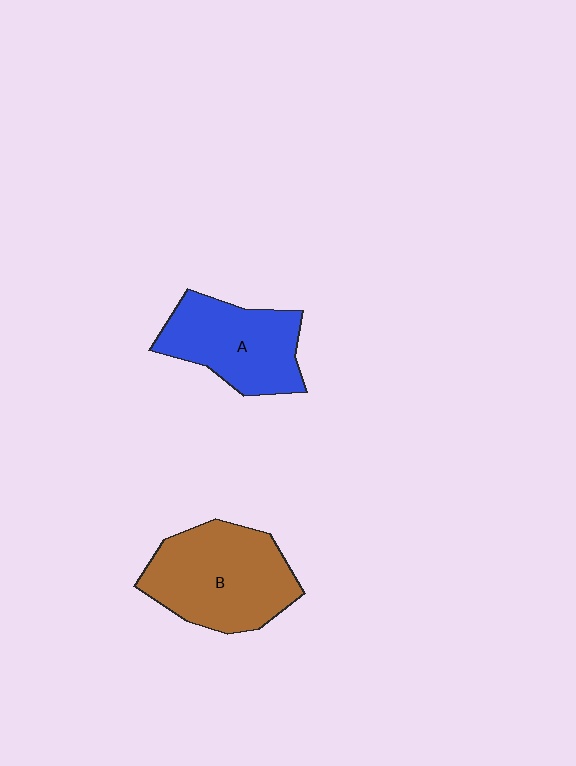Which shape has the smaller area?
Shape A (blue).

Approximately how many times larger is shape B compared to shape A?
Approximately 1.2 times.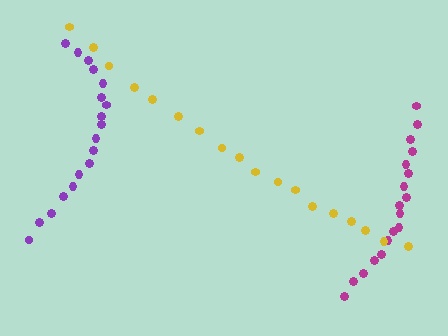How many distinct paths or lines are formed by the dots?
There are 3 distinct paths.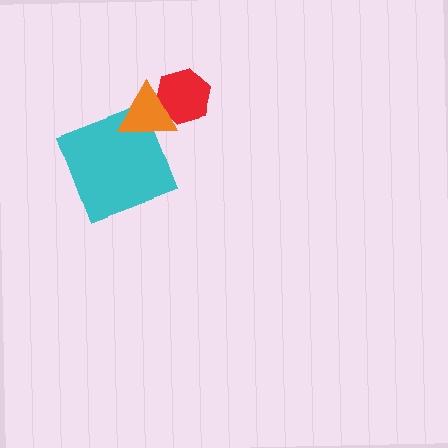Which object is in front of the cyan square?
The orange triangle is in front of the cyan square.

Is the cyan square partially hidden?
Yes, it is partially covered by another shape.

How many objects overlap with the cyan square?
1 object overlaps with the cyan square.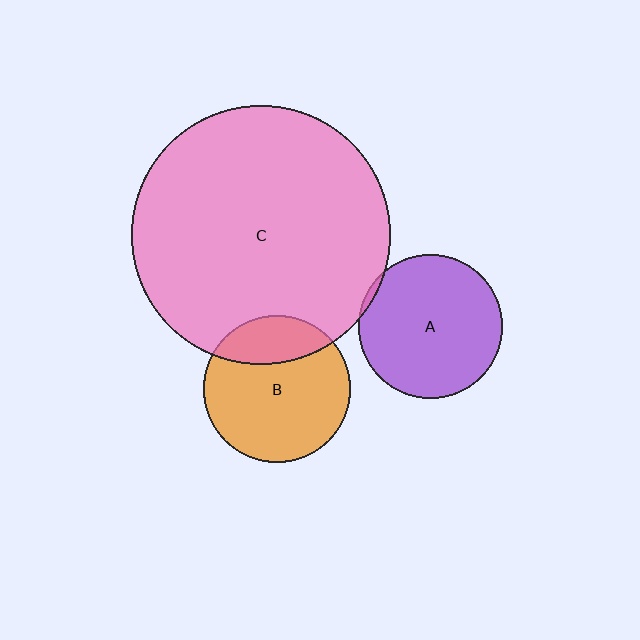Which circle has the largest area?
Circle C (pink).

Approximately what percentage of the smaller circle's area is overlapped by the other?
Approximately 25%.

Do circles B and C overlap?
Yes.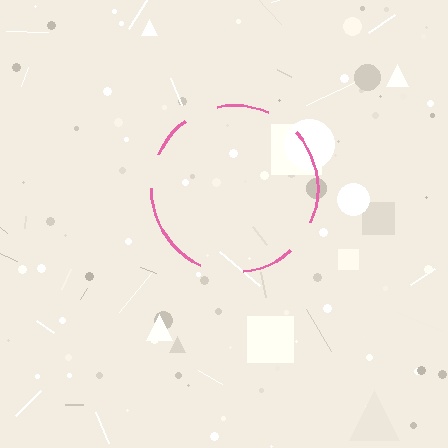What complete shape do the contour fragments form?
The contour fragments form a circle.